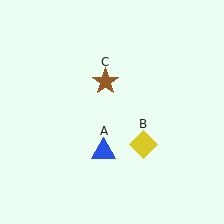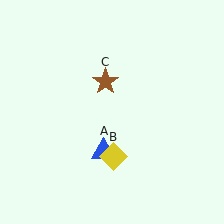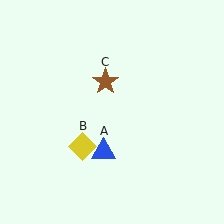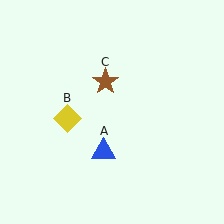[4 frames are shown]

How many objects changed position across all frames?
1 object changed position: yellow diamond (object B).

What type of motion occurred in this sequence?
The yellow diamond (object B) rotated clockwise around the center of the scene.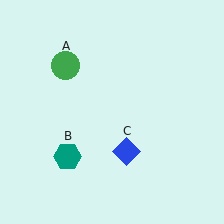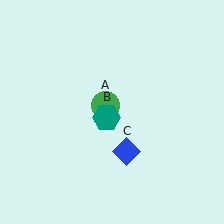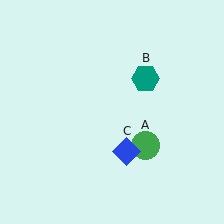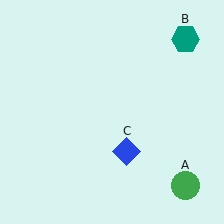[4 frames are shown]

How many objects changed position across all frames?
2 objects changed position: green circle (object A), teal hexagon (object B).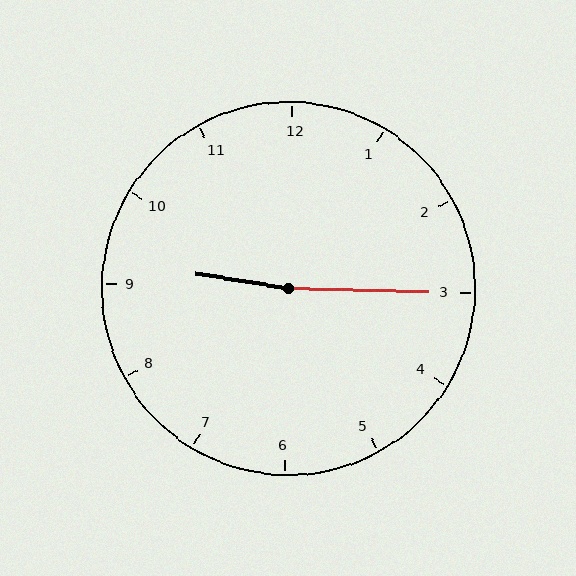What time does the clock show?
9:15.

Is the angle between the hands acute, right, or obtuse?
It is obtuse.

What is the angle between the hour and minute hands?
Approximately 172 degrees.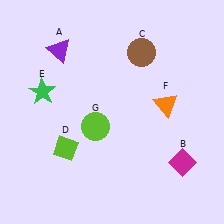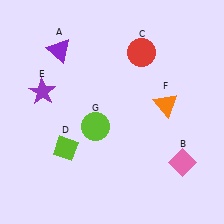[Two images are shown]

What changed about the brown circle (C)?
In Image 1, C is brown. In Image 2, it changed to red.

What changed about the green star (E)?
In Image 1, E is green. In Image 2, it changed to purple.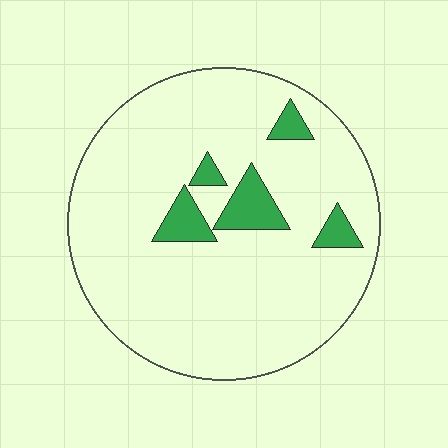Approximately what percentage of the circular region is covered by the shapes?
Approximately 10%.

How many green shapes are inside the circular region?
5.